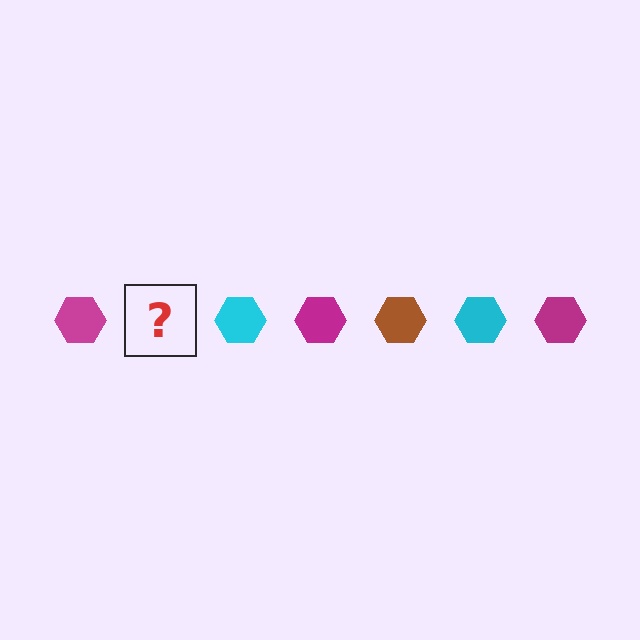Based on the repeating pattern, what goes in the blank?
The blank should be a brown hexagon.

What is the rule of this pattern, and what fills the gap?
The rule is that the pattern cycles through magenta, brown, cyan hexagons. The gap should be filled with a brown hexagon.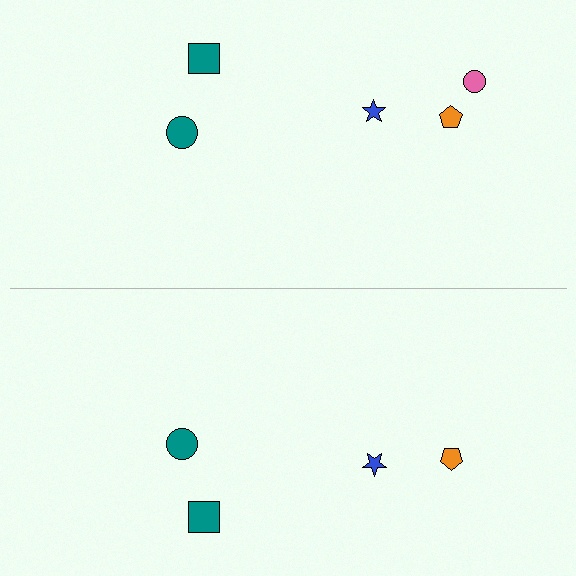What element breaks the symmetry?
A pink circle is missing from the bottom side.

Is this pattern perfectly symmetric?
No, the pattern is not perfectly symmetric. A pink circle is missing from the bottom side.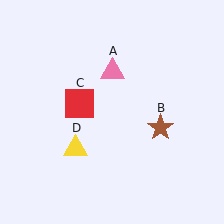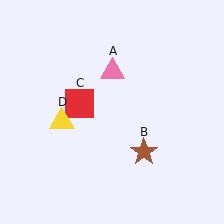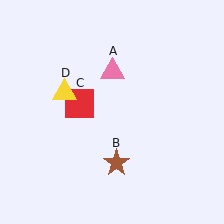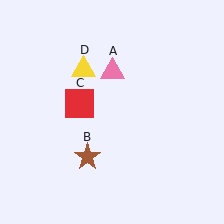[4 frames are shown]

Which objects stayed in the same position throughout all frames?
Pink triangle (object A) and red square (object C) remained stationary.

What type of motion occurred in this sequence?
The brown star (object B), yellow triangle (object D) rotated clockwise around the center of the scene.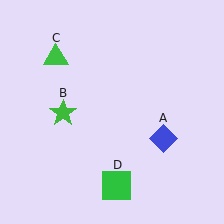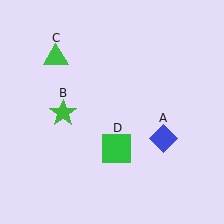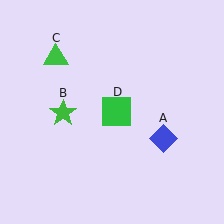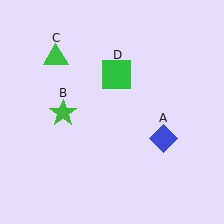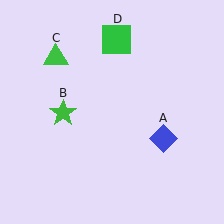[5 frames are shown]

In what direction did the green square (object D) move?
The green square (object D) moved up.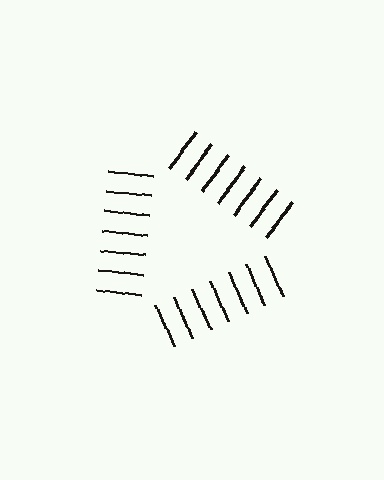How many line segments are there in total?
21 — 7 along each of the 3 edges.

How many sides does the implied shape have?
3 sides — the line-ends trace a triangle.